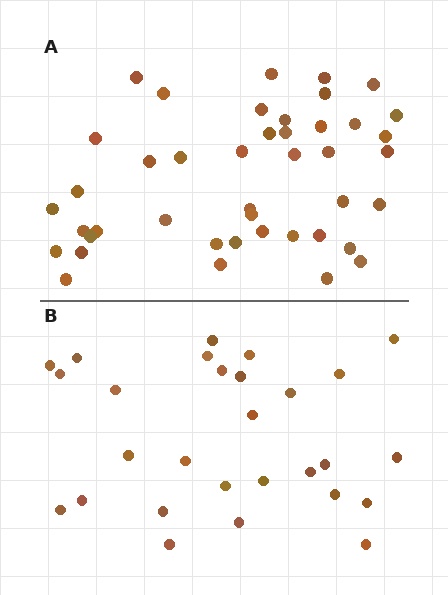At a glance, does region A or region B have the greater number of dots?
Region A (the top region) has more dots.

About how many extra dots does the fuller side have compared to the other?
Region A has approximately 15 more dots than region B.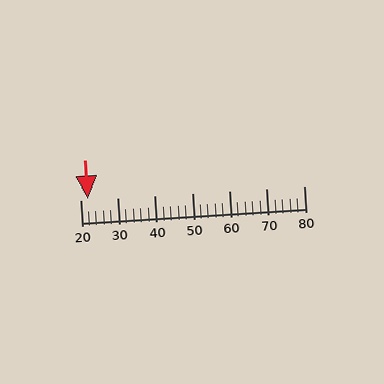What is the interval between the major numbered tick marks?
The major tick marks are spaced 10 units apart.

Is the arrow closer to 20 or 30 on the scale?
The arrow is closer to 20.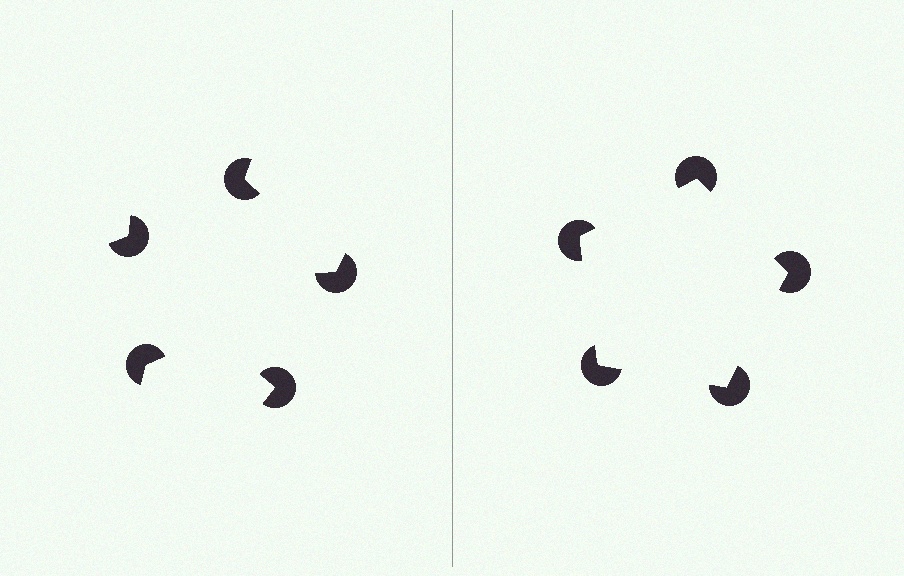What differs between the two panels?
The pac-man discs are positioned identically on both sides; only the wedge orientations differ. On the right they align to a pentagon; on the left they are misaligned.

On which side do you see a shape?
An illusory pentagon appears on the right side. On the left side the wedge cuts are rotated, so no coherent shape forms.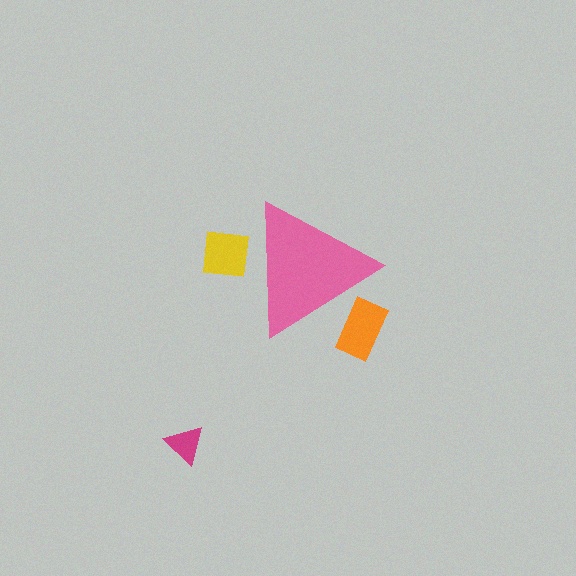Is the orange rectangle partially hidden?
Yes, the orange rectangle is partially hidden behind the pink triangle.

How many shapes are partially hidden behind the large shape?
2 shapes are partially hidden.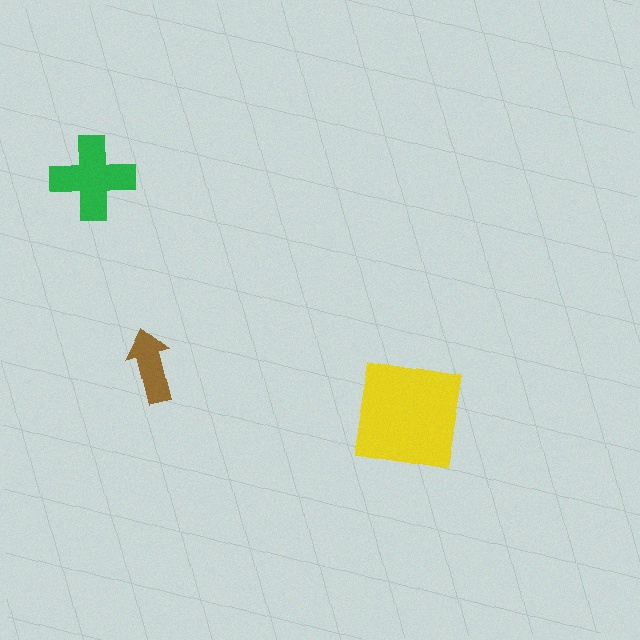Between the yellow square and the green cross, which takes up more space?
The yellow square.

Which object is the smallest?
The brown arrow.